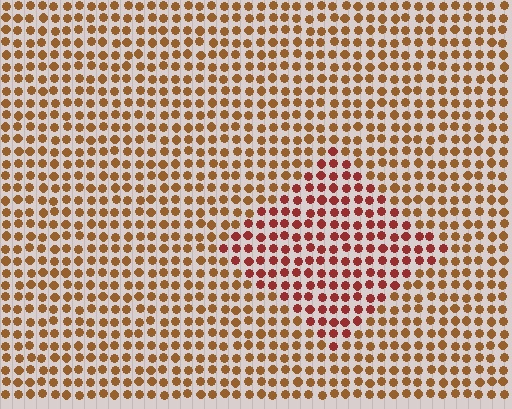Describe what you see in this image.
The image is filled with small brown elements in a uniform arrangement. A diamond-shaped region is visible where the elements are tinted to a slightly different hue, forming a subtle color boundary.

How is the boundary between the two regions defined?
The boundary is defined purely by a slight shift in hue (about 29 degrees). Spacing, size, and orientation are identical on both sides.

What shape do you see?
I see a diamond.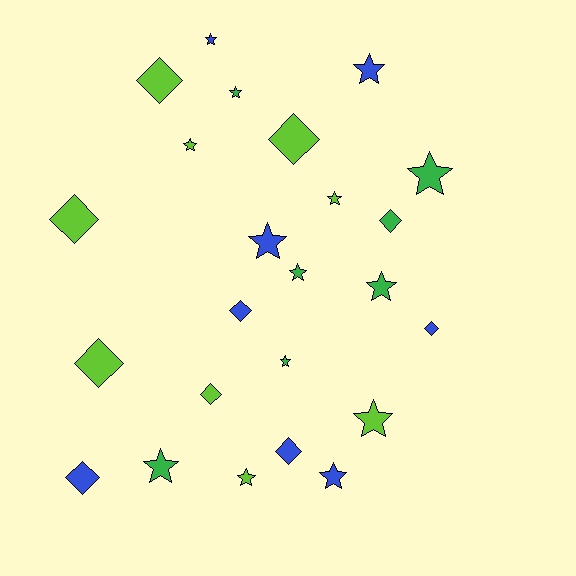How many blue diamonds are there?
There are 4 blue diamonds.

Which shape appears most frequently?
Star, with 14 objects.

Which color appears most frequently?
Lime, with 9 objects.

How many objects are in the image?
There are 24 objects.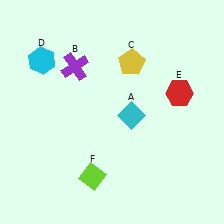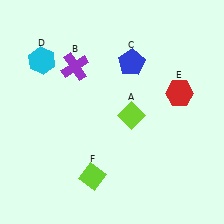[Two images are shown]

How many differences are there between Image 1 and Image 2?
There are 2 differences between the two images.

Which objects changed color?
A changed from cyan to lime. C changed from yellow to blue.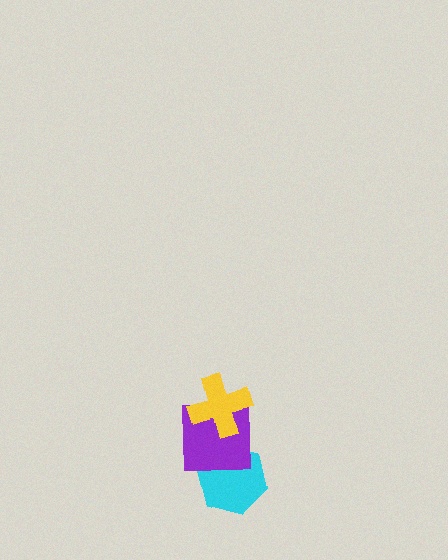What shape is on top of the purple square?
The yellow cross is on top of the purple square.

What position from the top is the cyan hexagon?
The cyan hexagon is 3rd from the top.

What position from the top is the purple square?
The purple square is 2nd from the top.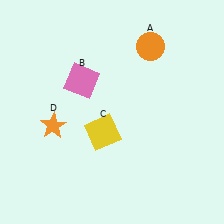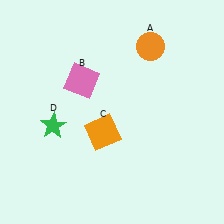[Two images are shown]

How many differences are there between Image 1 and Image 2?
There are 2 differences between the two images.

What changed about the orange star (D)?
In Image 1, D is orange. In Image 2, it changed to green.